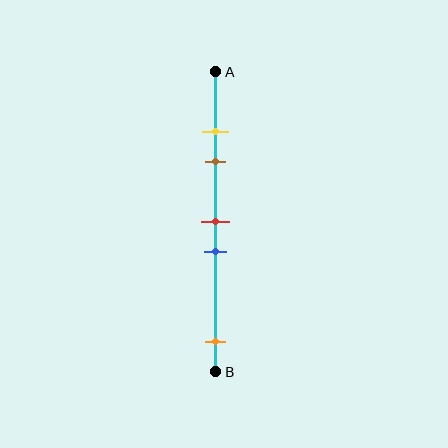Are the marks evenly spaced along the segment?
No, the marks are not evenly spaced.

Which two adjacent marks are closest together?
The yellow and brown marks are the closest adjacent pair.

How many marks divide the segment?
There are 5 marks dividing the segment.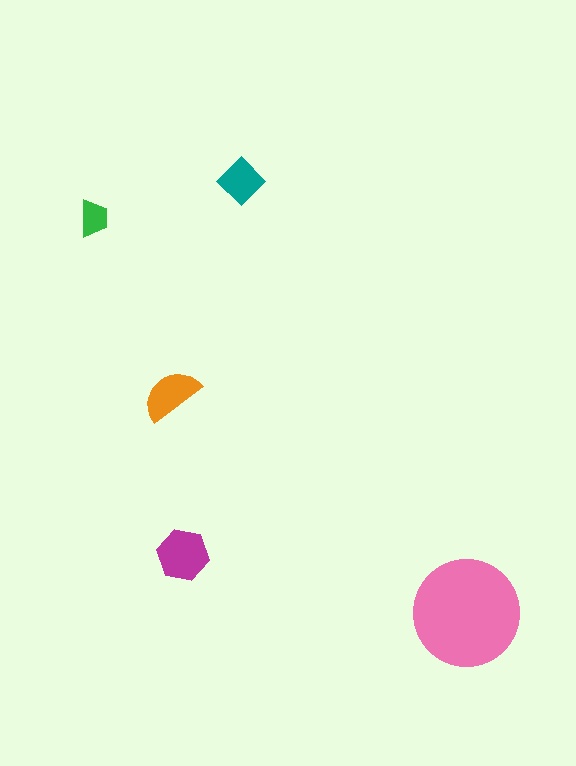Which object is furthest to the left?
The green trapezoid is leftmost.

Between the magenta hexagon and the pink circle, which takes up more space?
The pink circle.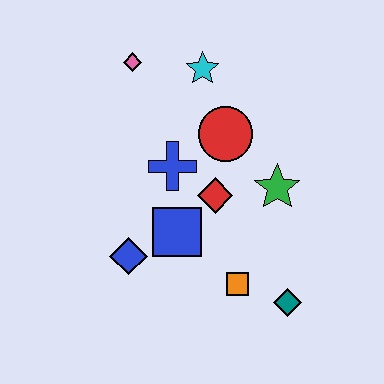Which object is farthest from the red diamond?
The pink diamond is farthest from the red diamond.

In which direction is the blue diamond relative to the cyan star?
The blue diamond is below the cyan star.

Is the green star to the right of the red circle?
Yes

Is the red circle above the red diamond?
Yes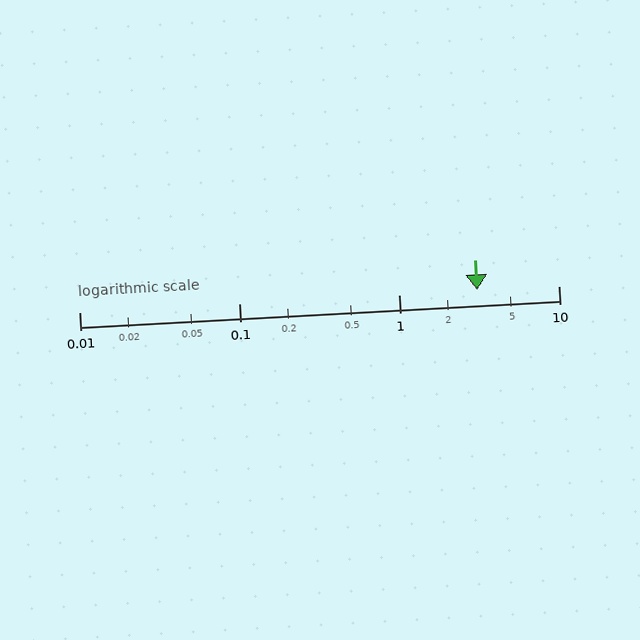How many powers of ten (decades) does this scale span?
The scale spans 3 decades, from 0.01 to 10.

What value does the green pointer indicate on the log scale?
The pointer indicates approximately 3.1.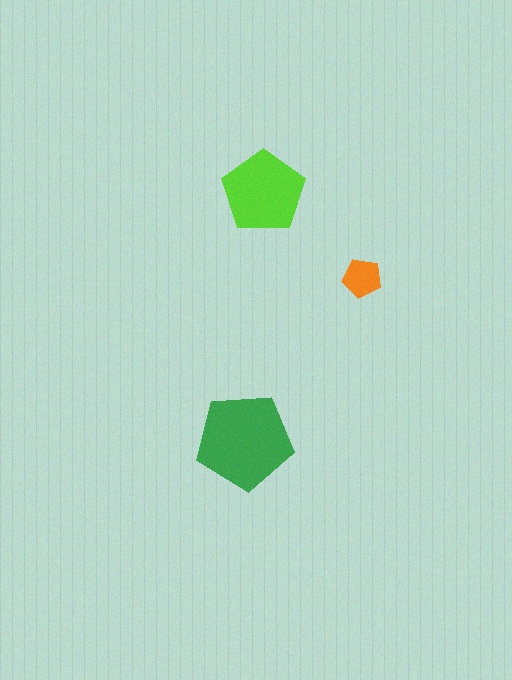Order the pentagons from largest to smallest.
the green one, the lime one, the orange one.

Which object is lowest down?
The green pentagon is bottommost.